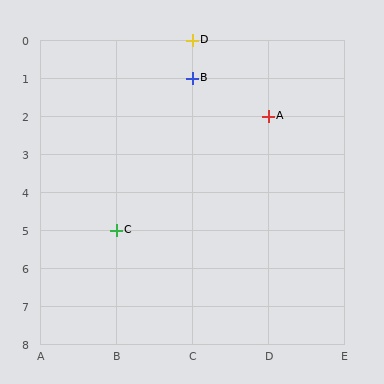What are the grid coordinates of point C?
Point C is at grid coordinates (B, 5).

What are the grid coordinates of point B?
Point B is at grid coordinates (C, 1).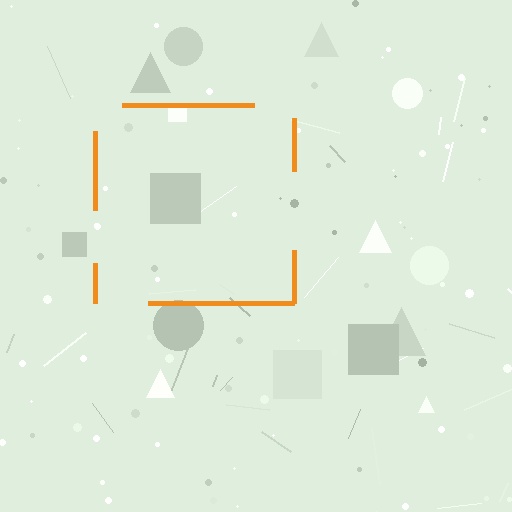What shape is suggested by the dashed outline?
The dashed outline suggests a square.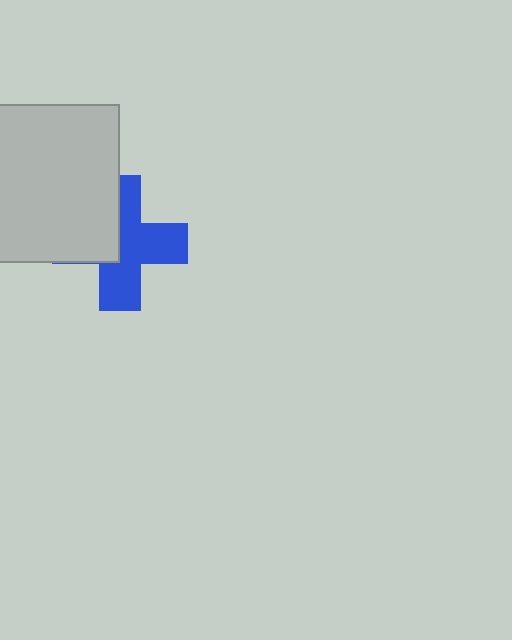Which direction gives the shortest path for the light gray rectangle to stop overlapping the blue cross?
Moving left gives the shortest separation.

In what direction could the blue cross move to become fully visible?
The blue cross could move right. That would shift it out from behind the light gray rectangle entirely.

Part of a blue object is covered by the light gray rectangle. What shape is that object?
It is a cross.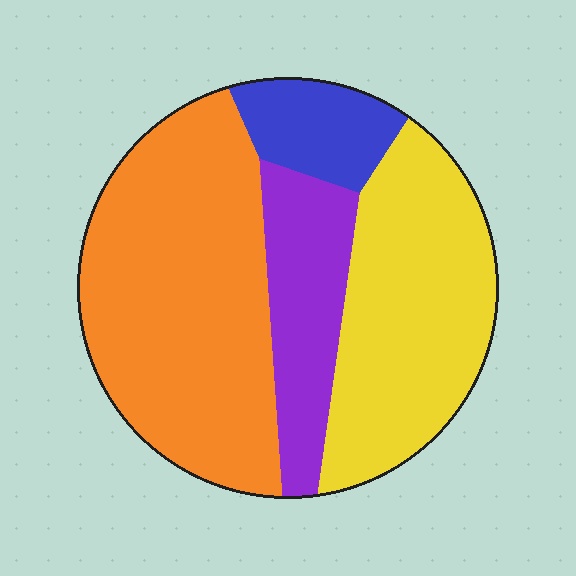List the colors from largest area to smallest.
From largest to smallest: orange, yellow, purple, blue.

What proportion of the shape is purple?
Purple covers around 15% of the shape.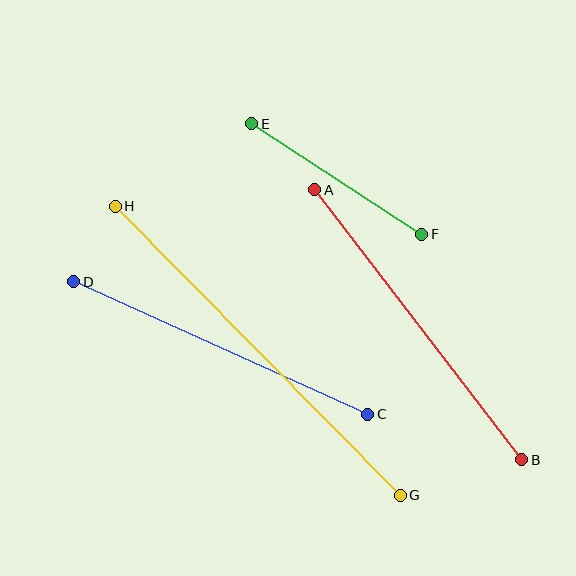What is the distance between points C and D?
The distance is approximately 322 pixels.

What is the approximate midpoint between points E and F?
The midpoint is at approximately (337, 179) pixels.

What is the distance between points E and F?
The distance is approximately 203 pixels.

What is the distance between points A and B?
The distance is approximately 340 pixels.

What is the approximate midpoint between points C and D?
The midpoint is at approximately (221, 348) pixels.